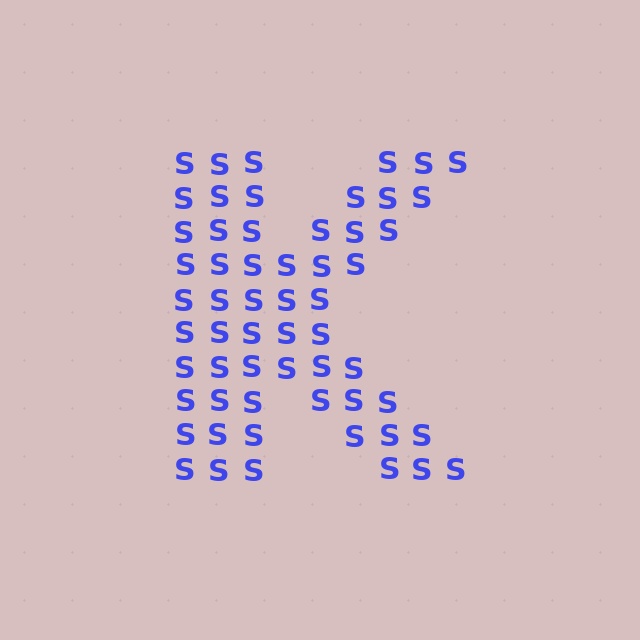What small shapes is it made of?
It is made of small letter S's.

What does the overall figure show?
The overall figure shows the letter K.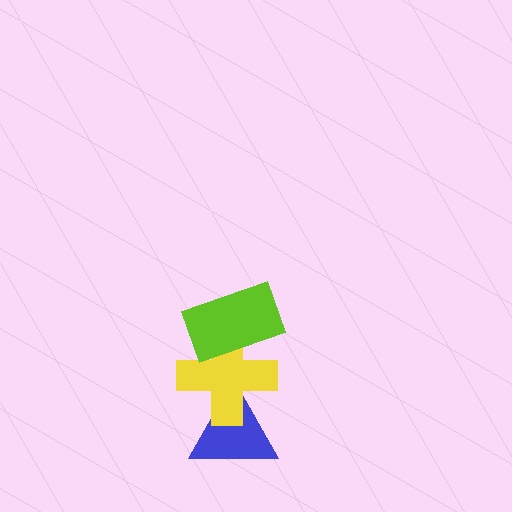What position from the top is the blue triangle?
The blue triangle is 3rd from the top.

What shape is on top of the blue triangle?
The yellow cross is on top of the blue triangle.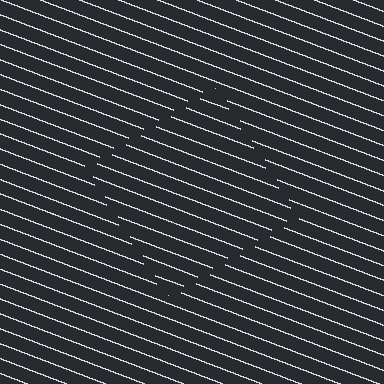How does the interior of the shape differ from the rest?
The interior of the shape contains the same grating, shifted by half a period — the contour is defined by the phase discontinuity where line-ends from the inner and outer gratings abut.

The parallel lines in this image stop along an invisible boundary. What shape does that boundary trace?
An illusory square. The interior of the shape contains the same grating, shifted by half a period — the contour is defined by the phase discontinuity where line-ends from the inner and outer gratings abut.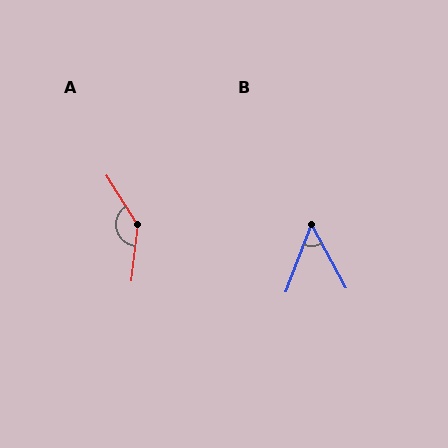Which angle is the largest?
A, at approximately 141 degrees.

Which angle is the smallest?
B, at approximately 50 degrees.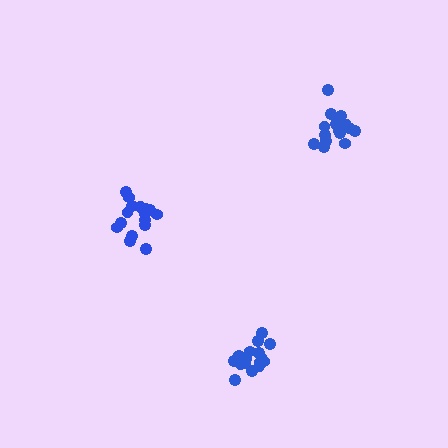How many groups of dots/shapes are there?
There are 3 groups.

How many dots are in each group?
Group 1: 17 dots, Group 2: 16 dots, Group 3: 16 dots (49 total).